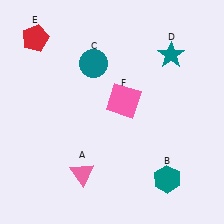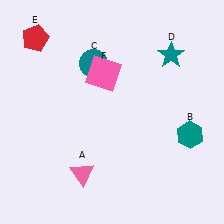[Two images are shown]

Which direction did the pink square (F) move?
The pink square (F) moved up.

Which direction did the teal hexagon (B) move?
The teal hexagon (B) moved up.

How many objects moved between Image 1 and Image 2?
2 objects moved between the two images.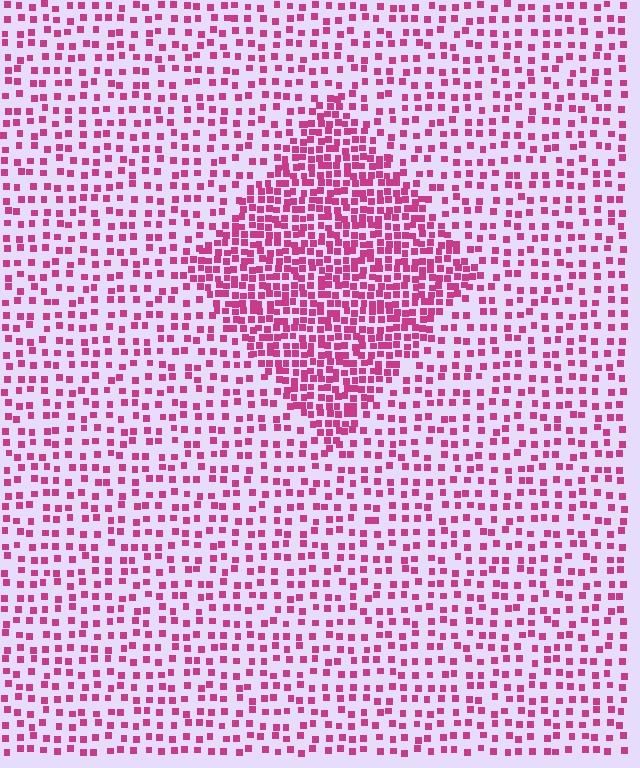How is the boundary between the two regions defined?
The boundary is defined by a change in element density (approximately 2.3x ratio). All elements are the same color, size, and shape.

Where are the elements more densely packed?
The elements are more densely packed inside the diamond boundary.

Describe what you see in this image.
The image contains small magenta elements arranged at two different densities. A diamond-shaped region is visible where the elements are more densely packed than the surrounding area.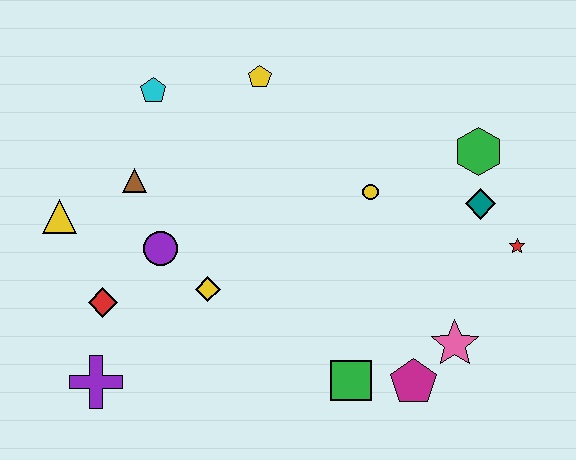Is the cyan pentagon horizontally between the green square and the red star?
No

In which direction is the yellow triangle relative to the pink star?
The yellow triangle is to the left of the pink star.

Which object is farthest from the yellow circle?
The purple cross is farthest from the yellow circle.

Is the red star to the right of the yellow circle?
Yes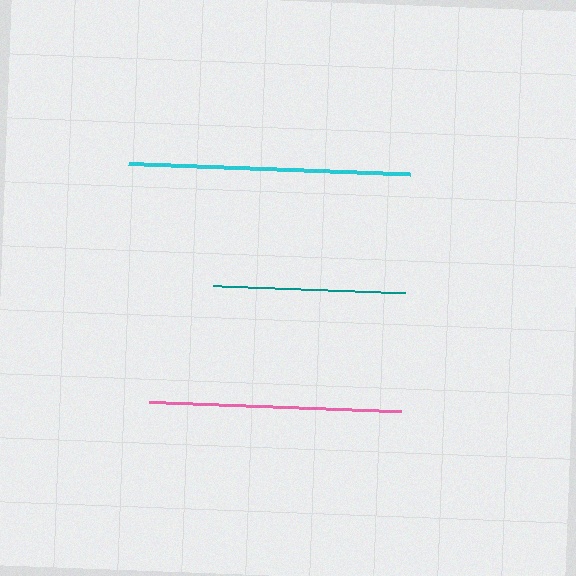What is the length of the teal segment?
The teal segment is approximately 193 pixels long.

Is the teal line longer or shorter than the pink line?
The pink line is longer than the teal line.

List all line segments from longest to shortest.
From longest to shortest: cyan, pink, teal.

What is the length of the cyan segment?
The cyan segment is approximately 282 pixels long.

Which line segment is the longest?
The cyan line is the longest at approximately 282 pixels.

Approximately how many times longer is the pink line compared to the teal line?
The pink line is approximately 1.3 times the length of the teal line.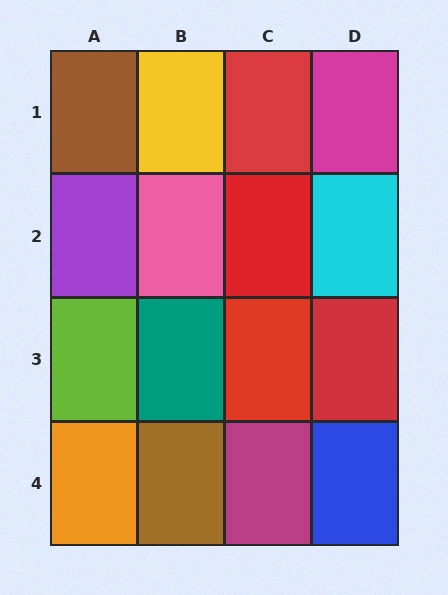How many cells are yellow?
1 cell is yellow.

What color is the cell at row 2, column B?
Pink.